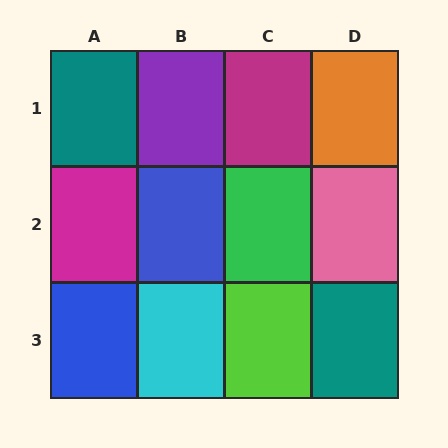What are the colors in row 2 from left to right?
Magenta, blue, green, pink.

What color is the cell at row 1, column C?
Magenta.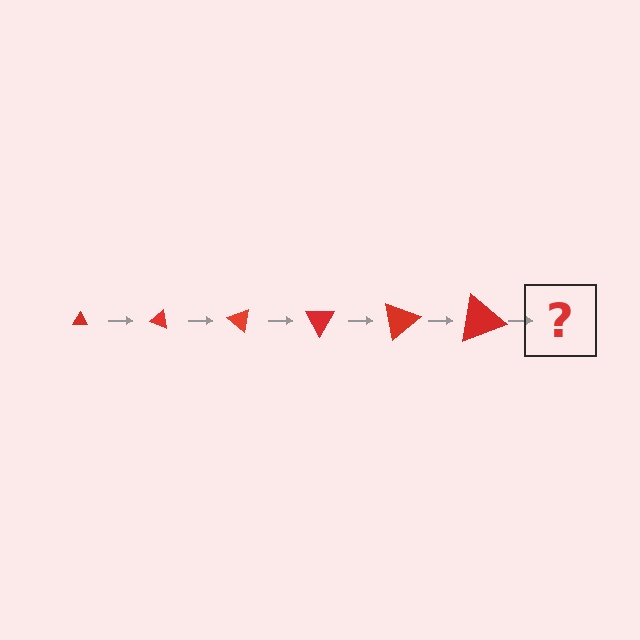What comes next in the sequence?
The next element should be a triangle, larger than the previous one and rotated 120 degrees from the start.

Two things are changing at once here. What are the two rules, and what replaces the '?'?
The two rules are that the triangle grows larger each step and it rotates 20 degrees each step. The '?' should be a triangle, larger than the previous one and rotated 120 degrees from the start.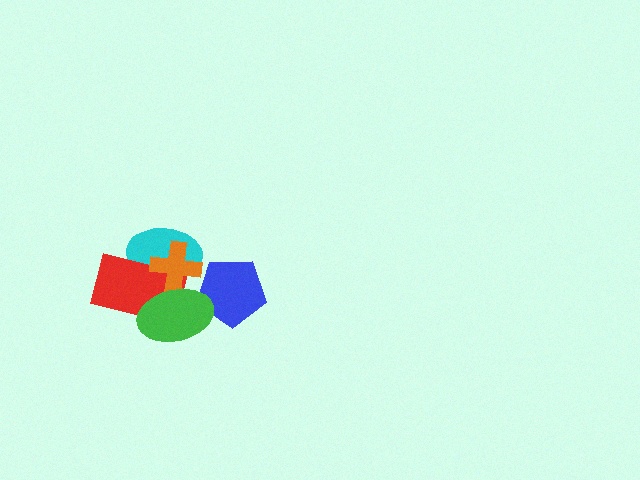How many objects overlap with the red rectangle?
3 objects overlap with the red rectangle.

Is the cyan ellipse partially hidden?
Yes, it is partially covered by another shape.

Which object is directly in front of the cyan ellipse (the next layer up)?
The red rectangle is directly in front of the cyan ellipse.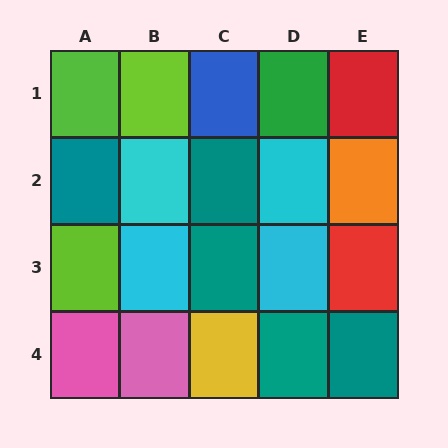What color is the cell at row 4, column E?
Teal.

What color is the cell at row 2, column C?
Teal.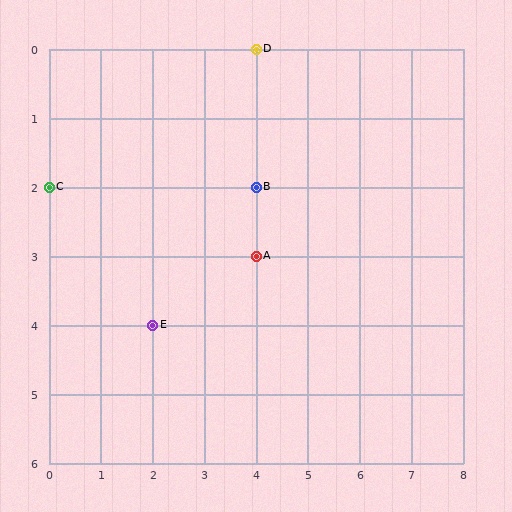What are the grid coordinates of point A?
Point A is at grid coordinates (4, 3).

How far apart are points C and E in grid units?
Points C and E are 2 columns and 2 rows apart (about 2.8 grid units diagonally).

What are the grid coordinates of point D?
Point D is at grid coordinates (4, 0).